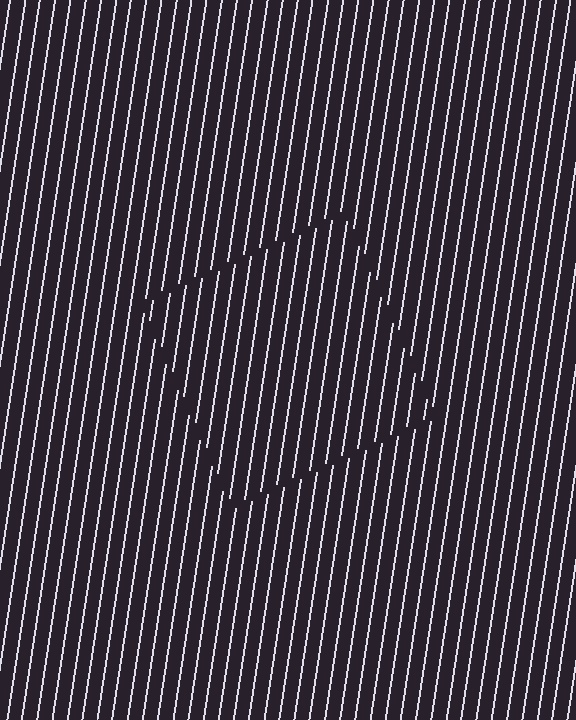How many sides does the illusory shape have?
4 sides — the line-ends trace a square.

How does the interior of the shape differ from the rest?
The interior of the shape contains the same grating, shifted by half a period — the contour is defined by the phase discontinuity where line-ends from the inner and outer gratings abut.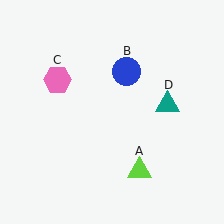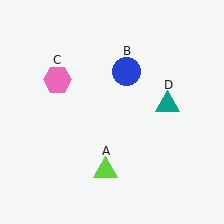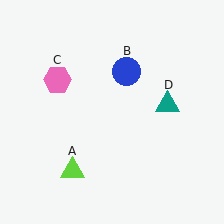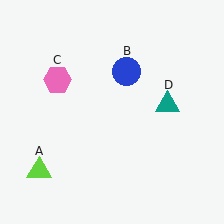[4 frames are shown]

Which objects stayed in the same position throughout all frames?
Blue circle (object B) and pink hexagon (object C) and teal triangle (object D) remained stationary.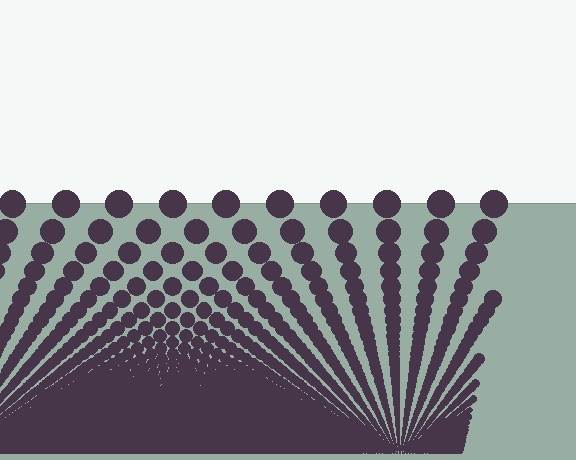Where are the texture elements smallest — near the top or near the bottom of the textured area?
Near the bottom.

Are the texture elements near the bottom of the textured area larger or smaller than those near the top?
Smaller. The gradient is inverted — elements near the bottom are smaller and denser.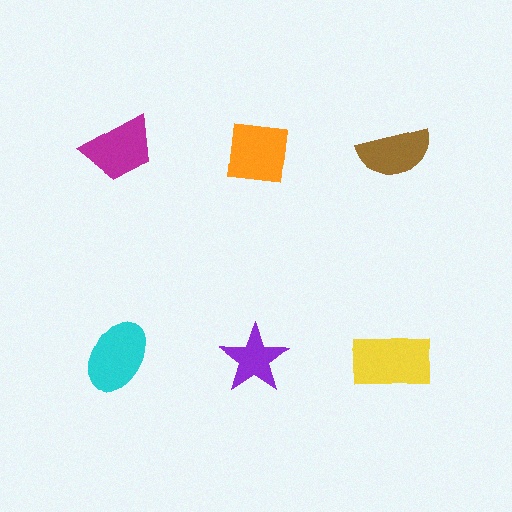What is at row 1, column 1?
A magenta trapezoid.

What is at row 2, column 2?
A purple star.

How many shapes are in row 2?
3 shapes.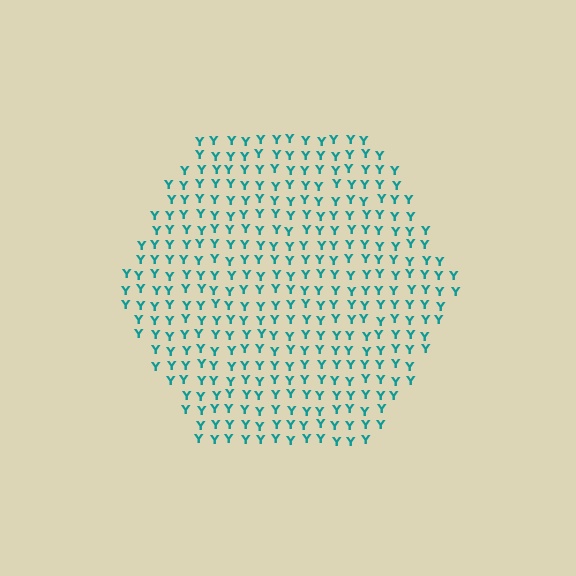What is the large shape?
The large shape is a hexagon.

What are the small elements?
The small elements are letter Y's.